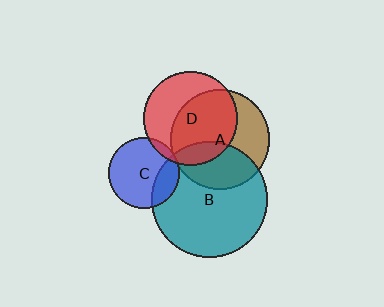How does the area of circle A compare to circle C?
Approximately 2.0 times.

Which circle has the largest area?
Circle B (teal).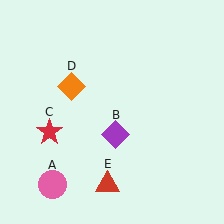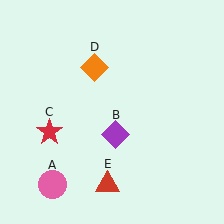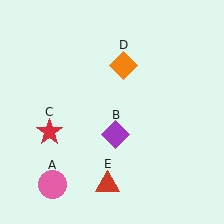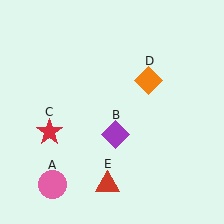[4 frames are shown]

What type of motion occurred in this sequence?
The orange diamond (object D) rotated clockwise around the center of the scene.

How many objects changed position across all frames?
1 object changed position: orange diamond (object D).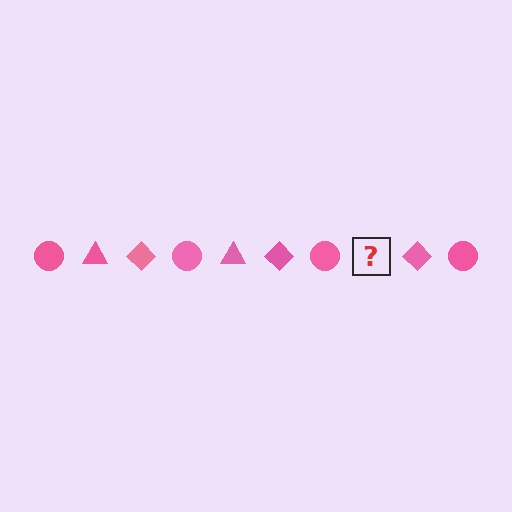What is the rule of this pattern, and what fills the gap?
The rule is that the pattern cycles through circle, triangle, diamond shapes in pink. The gap should be filled with a pink triangle.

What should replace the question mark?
The question mark should be replaced with a pink triangle.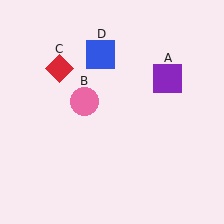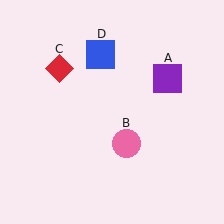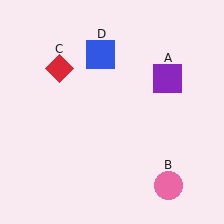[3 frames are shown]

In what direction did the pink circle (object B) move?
The pink circle (object B) moved down and to the right.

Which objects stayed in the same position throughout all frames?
Purple square (object A) and red diamond (object C) and blue square (object D) remained stationary.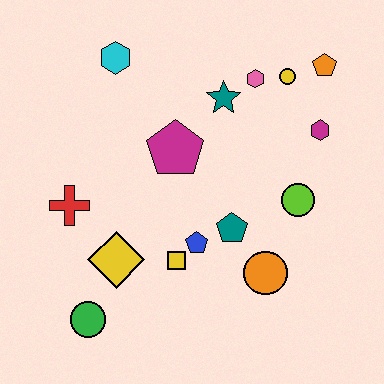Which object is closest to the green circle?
The yellow diamond is closest to the green circle.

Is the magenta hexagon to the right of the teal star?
Yes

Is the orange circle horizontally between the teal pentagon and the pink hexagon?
No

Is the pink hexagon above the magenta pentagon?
Yes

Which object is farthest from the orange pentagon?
The green circle is farthest from the orange pentagon.